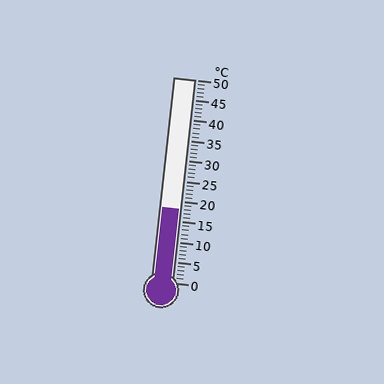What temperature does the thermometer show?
The thermometer shows approximately 18°C.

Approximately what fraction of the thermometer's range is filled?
The thermometer is filled to approximately 35% of its range.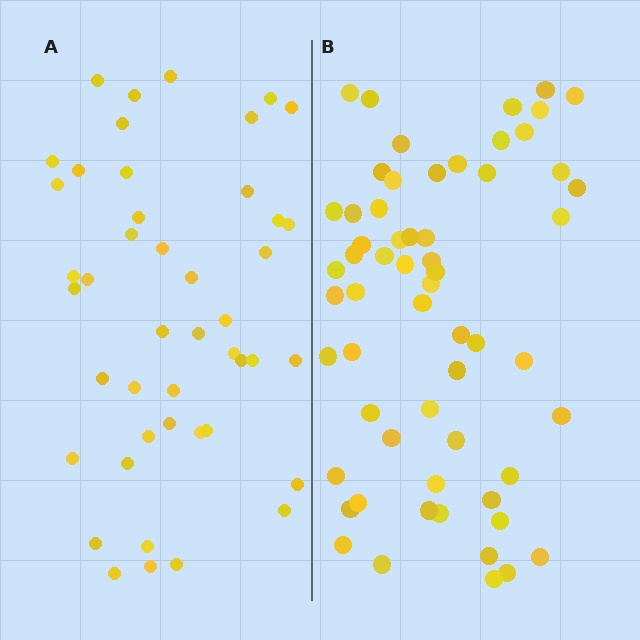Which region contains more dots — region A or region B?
Region B (the right region) has more dots.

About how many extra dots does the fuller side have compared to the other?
Region B has approximately 15 more dots than region A.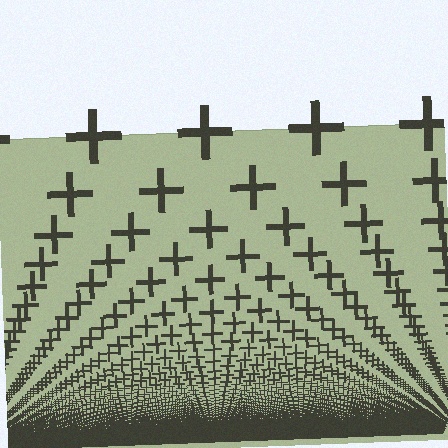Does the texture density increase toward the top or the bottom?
Density increases toward the bottom.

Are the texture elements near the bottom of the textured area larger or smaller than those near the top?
Smaller. The gradient is inverted — elements near the bottom are smaller and denser.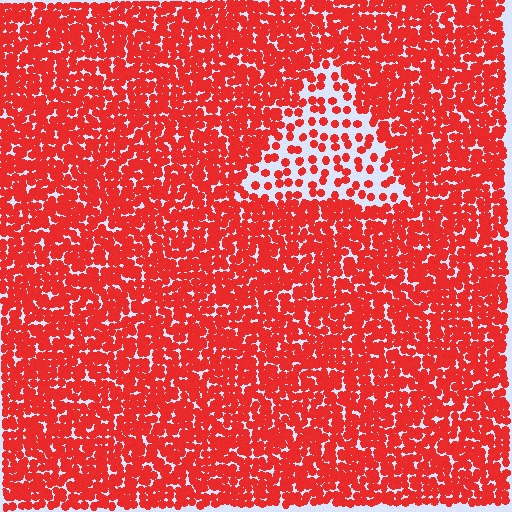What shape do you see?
I see a triangle.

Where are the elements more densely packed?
The elements are more densely packed outside the triangle boundary.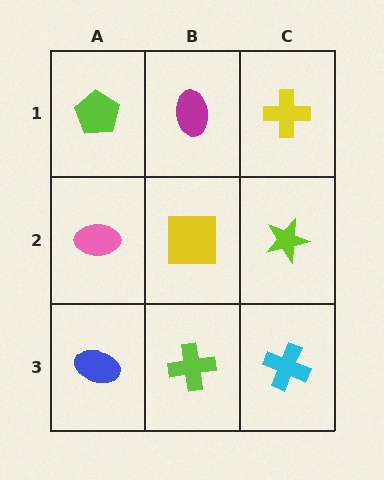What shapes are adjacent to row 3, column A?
A pink ellipse (row 2, column A), a lime cross (row 3, column B).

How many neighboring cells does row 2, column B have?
4.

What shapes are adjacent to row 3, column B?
A yellow square (row 2, column B), a blue ellipse (row 3, column A), a cyan cross (row 3, column C).